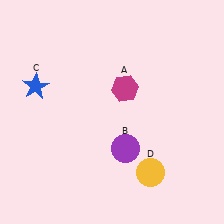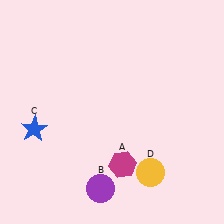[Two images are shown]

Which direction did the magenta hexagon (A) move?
The magenta hexagon (A) moved down.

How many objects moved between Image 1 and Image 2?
3 objects moved between the two images.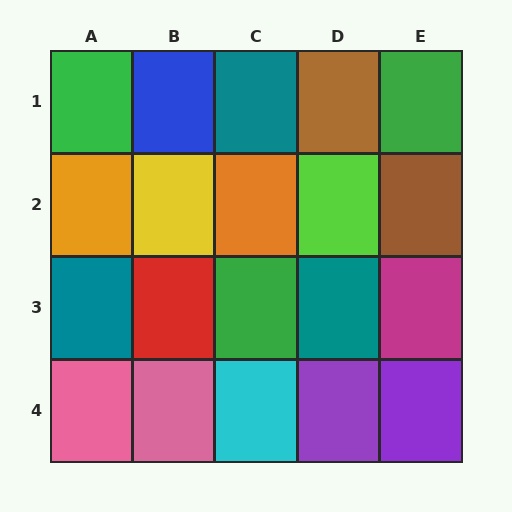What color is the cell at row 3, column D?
Teal.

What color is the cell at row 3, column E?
Magenta.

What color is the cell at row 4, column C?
Cyan.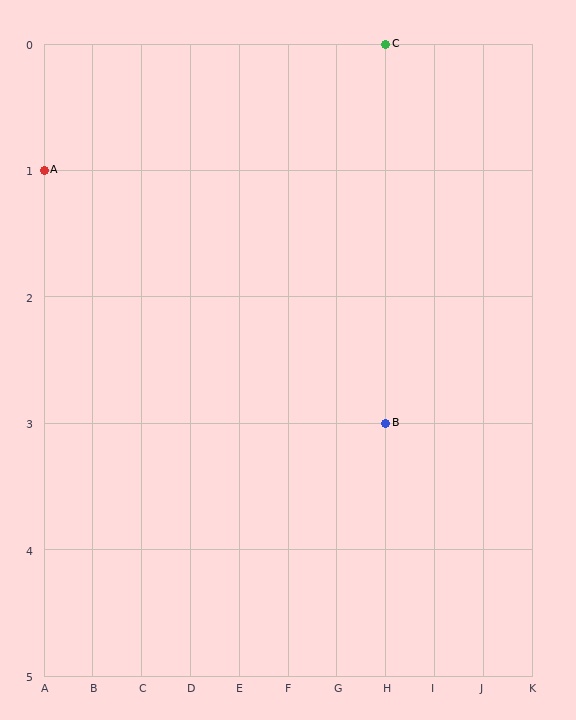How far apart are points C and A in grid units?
Points C and A are 7 columns and 1 row apart (about 7.1 grid units diagonally).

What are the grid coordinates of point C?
Point C is at grid coordinates (H, 0).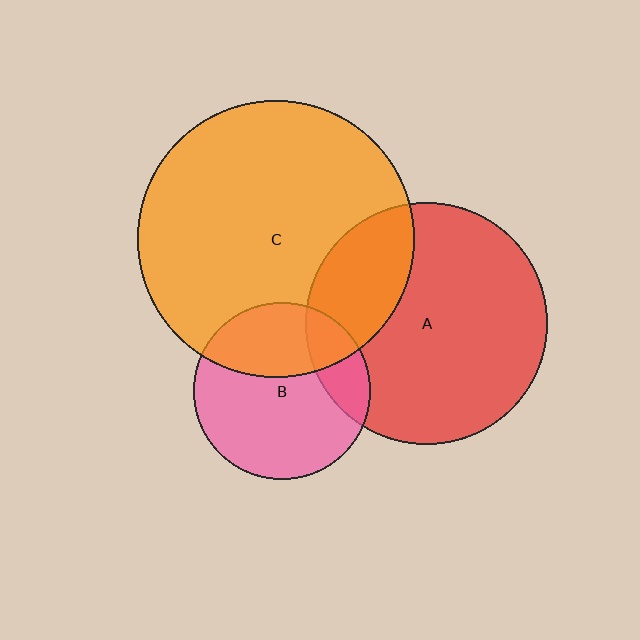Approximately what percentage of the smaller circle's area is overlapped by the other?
Approximately 35%.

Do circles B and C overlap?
Yes.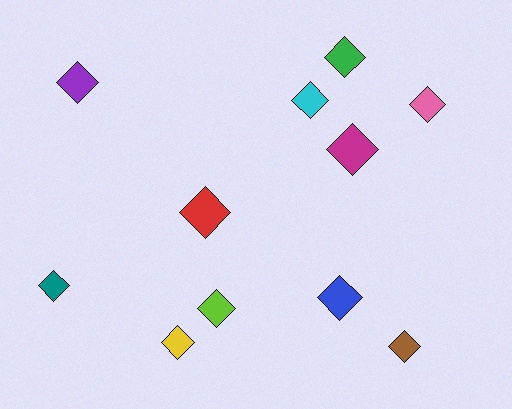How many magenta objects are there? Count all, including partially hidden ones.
There is 1 magenta object.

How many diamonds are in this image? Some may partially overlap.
There are 11 diamonds.